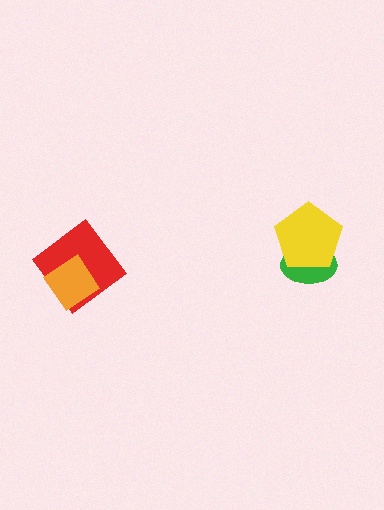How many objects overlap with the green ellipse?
1 object overlaps with the green ellipse.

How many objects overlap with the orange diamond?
1 object overlaps with the orange diamond.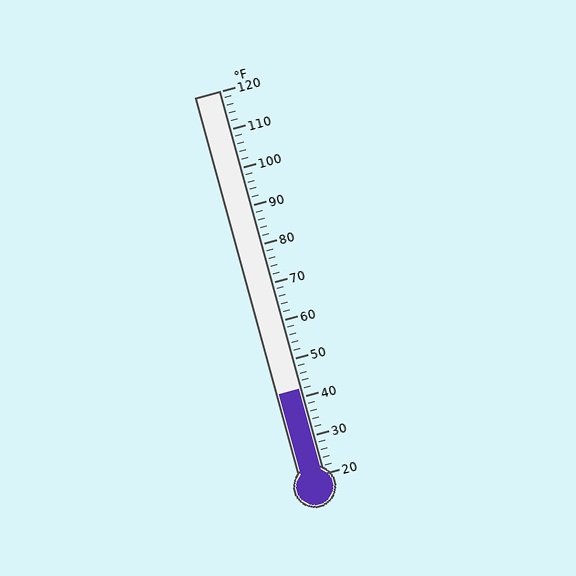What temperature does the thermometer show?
The thermometer shows approximately 42°F.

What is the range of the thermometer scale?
The thermometer scale ranges from 20°F to 120°F.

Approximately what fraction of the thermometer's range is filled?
The thermometer is filled to approximately 20% of its range.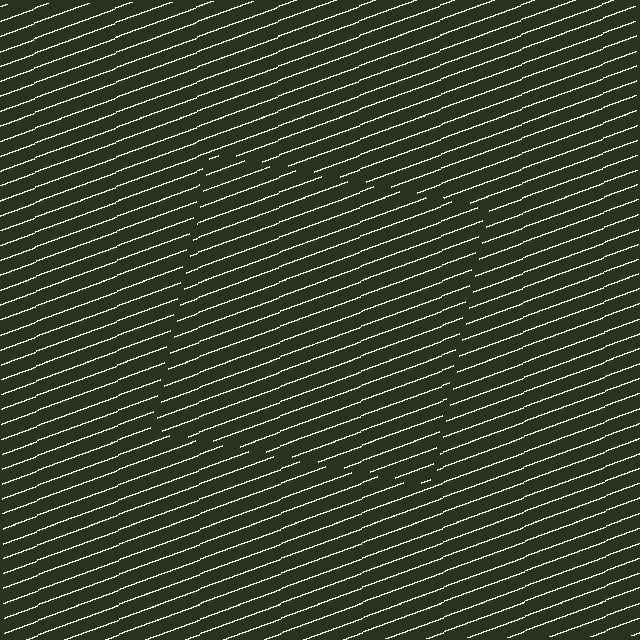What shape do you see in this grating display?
An illusory square. The interior of the shape contains the same grating, shifted by half a period — the contour is defined by the phase discontinuity where line-ends from the inner and outer gratings abut.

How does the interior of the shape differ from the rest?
The interior of the shape contains the same grating, shifted by half a period — the contour is defined by the phase discontinuity where line-ends from the inner and outer gratings abut.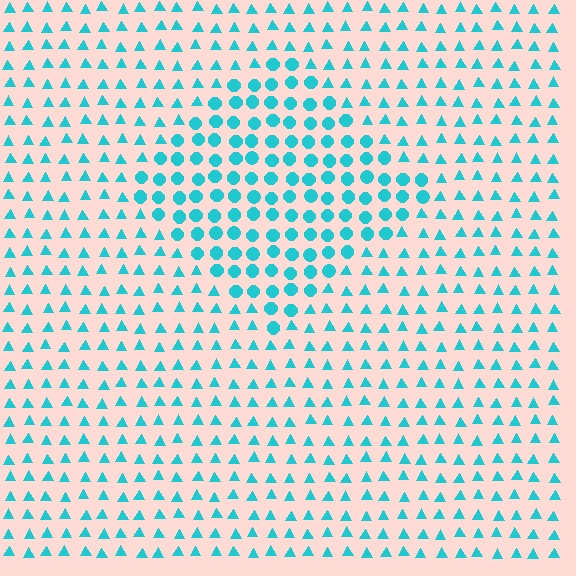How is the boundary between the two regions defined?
The boundary is defined by a change in element shape: circles inside vs. triangles outside. All elements share the same color and spacing.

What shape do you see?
I see a diamond.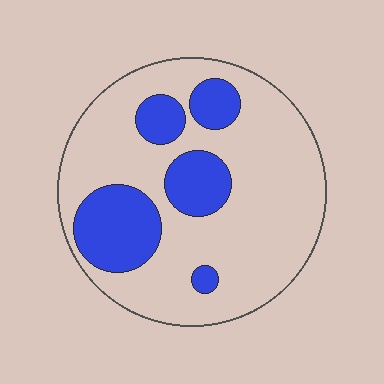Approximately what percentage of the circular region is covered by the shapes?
Approximately 25%.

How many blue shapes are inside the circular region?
5.